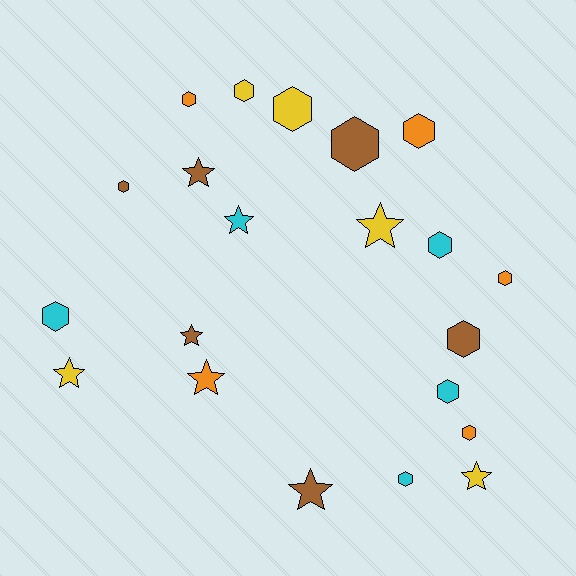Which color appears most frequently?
Brown, with 6 objects.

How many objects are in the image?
There are 21 objects.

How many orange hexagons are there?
There are 4 orange hexagons.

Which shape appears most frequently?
Hexagon, with 13 objects.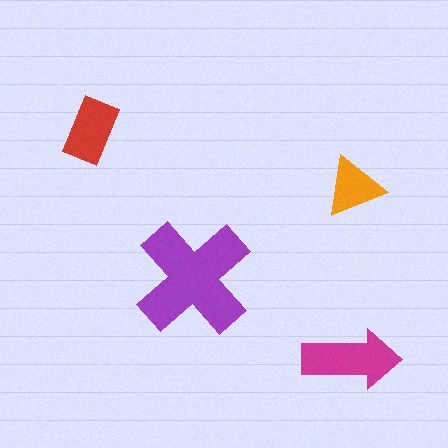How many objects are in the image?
There are 4 objects in the image.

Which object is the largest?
The purple cross.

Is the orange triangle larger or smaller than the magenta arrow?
Smaller.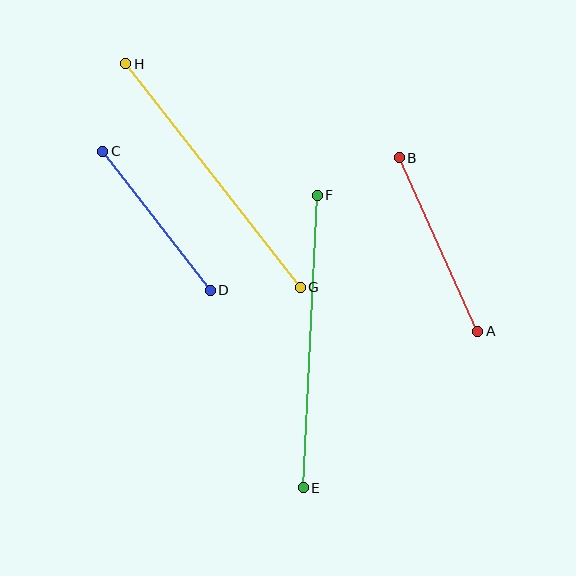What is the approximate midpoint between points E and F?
The midpoint is at approximately (310, 342) pixels.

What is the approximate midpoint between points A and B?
The midpoint is at approximately (438, 244) pixels.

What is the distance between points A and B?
The distance is approximately 190 pixels.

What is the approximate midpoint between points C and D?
The midpoint is at approximately (156, 221) pixels.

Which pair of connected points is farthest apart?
Points E and F are farthest apart.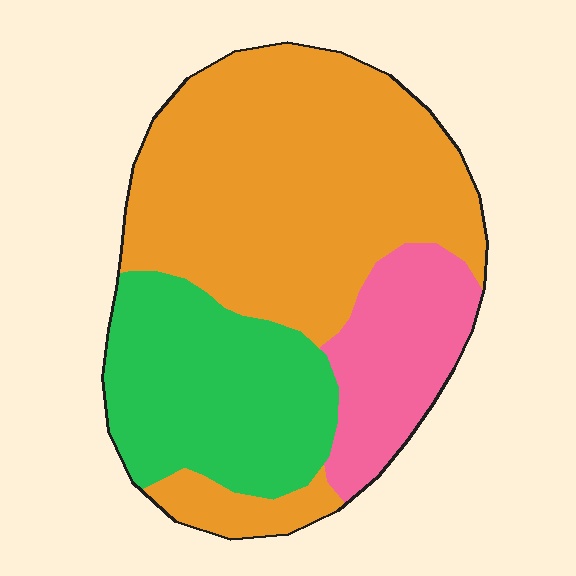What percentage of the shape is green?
Green takes up about one quarter (1/4) of the shape.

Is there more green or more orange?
Orange.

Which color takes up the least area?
Pink, at roughly 15%.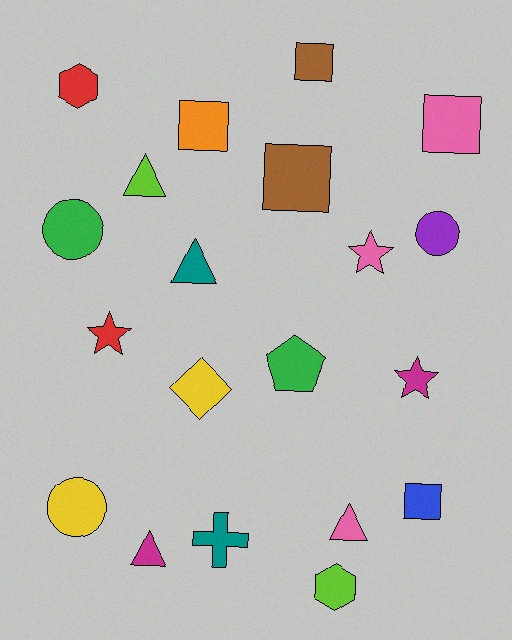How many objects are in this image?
There are 20 objects.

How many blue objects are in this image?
There is 1 blue object.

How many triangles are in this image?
There are 4 triangles.